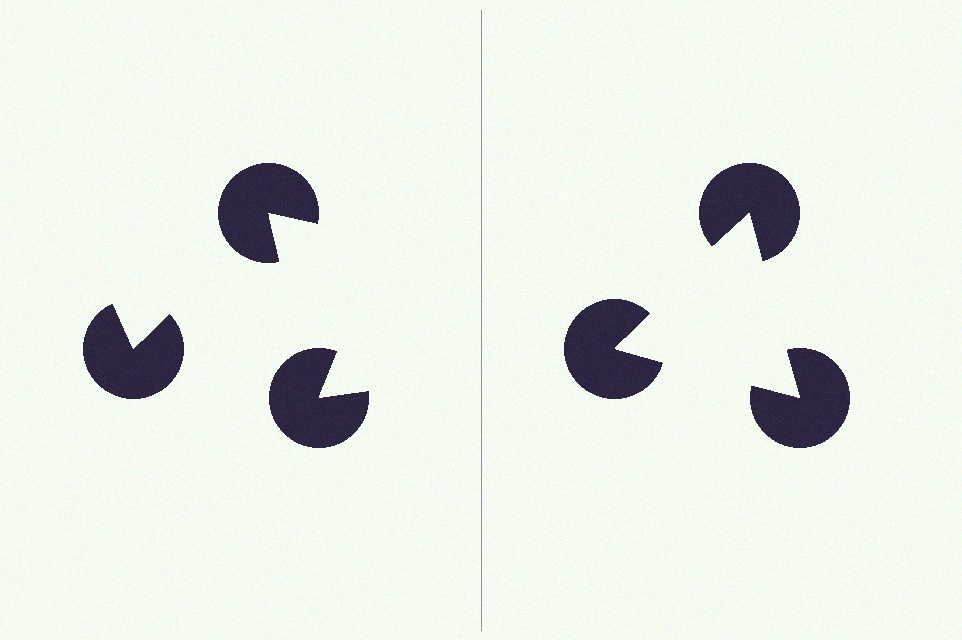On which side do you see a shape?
An illusory triangle appears on the right side. On the left side the wedge cuts are rotated, so no coherent shape forms.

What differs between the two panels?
The pac-man discs are positioned identically on both sides; only the wedge orientations differ. On the right they align to a triangle; on the left they are misaligned.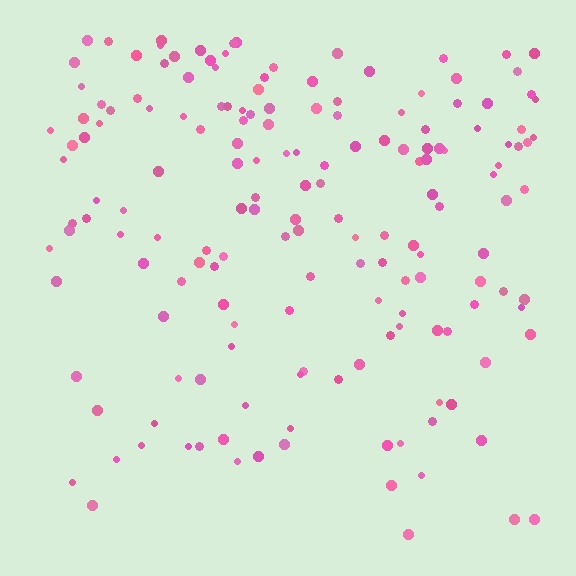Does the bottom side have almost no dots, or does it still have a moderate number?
Still a moderate number, just noticeably fewer than the top.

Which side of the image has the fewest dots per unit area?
The bottom.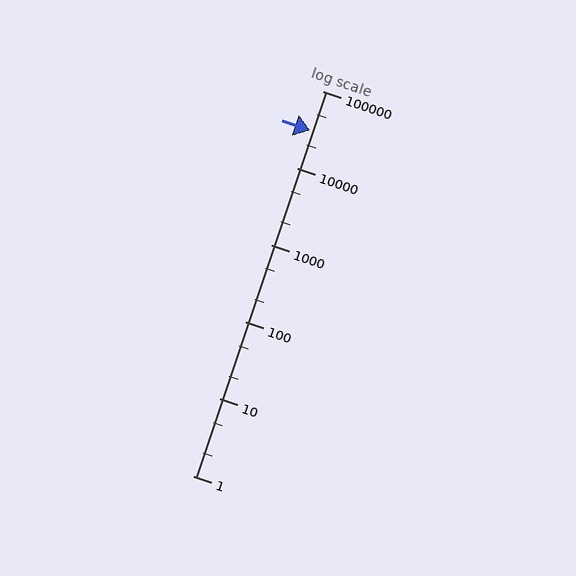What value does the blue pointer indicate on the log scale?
The pointer indicates approximately 31000.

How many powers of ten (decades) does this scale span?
The scale spans 5 decades, from 1 to 100000.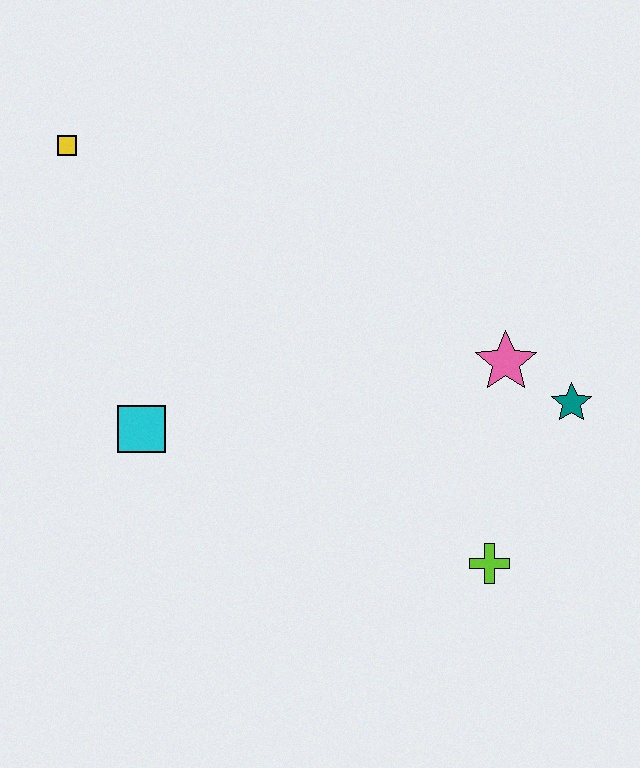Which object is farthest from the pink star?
The yellow square is farthest from the pink star.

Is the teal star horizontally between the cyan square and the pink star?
No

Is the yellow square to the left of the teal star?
Yes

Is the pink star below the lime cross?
No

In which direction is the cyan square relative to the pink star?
The cyan square is to the left of the pink star.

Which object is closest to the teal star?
The pink star is closest to the teal star.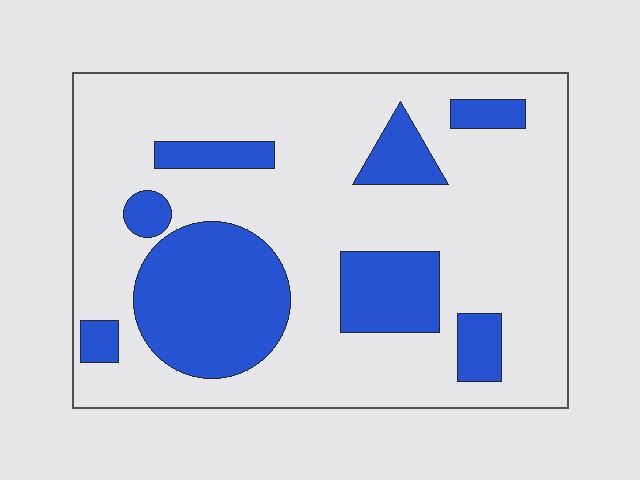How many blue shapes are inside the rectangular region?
8.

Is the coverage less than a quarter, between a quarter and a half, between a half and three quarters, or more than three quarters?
Between a quarter and a half.